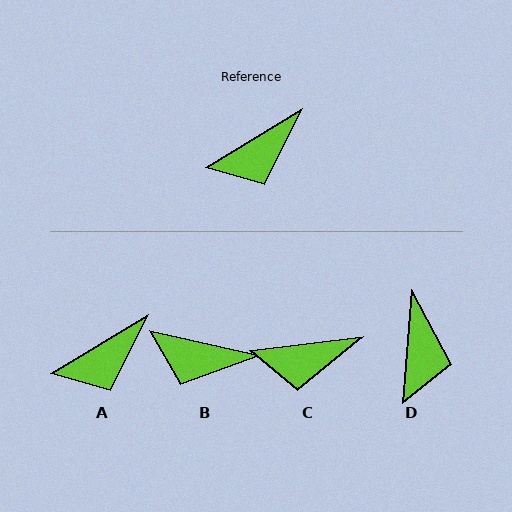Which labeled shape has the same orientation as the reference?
A.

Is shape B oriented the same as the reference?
No, it is off by about 44 degrees.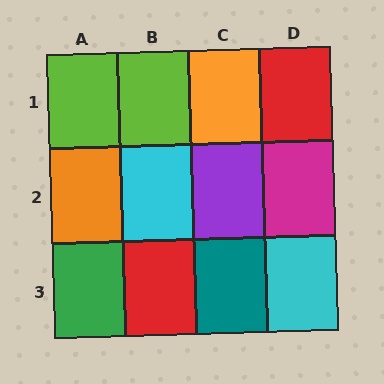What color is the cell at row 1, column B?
Lime.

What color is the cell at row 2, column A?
Orange.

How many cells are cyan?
2 cells are cyan.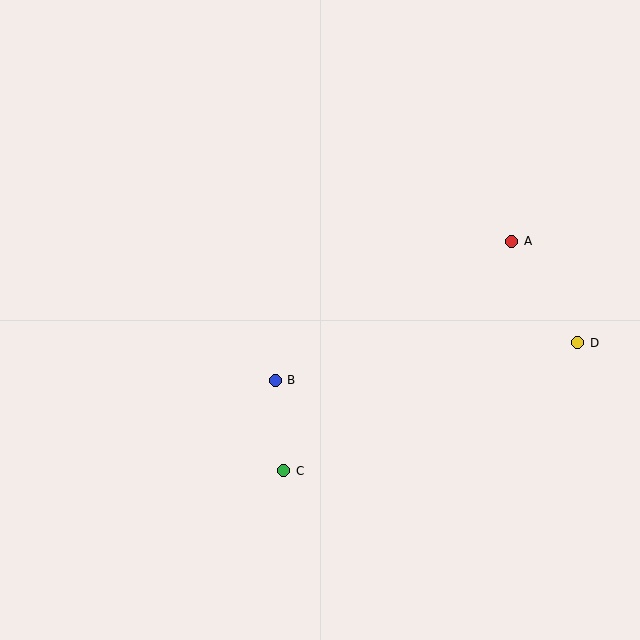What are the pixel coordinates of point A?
Point A is at (512, 241).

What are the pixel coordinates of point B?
Point B is at (275, 380).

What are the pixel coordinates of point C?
Point C is at (284, 471).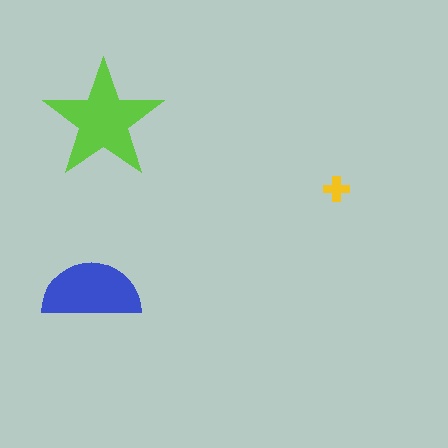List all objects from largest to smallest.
The lime star, the blue semicircle, the yellow cross.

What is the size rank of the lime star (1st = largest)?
1st.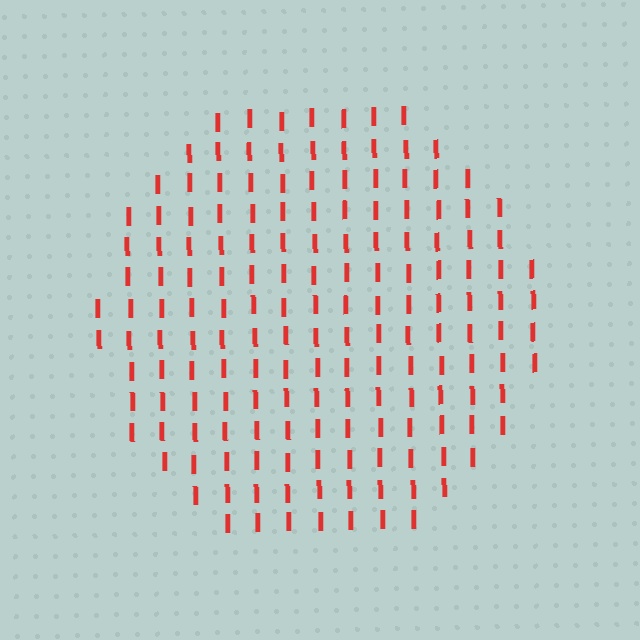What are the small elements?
The small elements are letter I's.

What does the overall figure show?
The overall figure shows a circle.